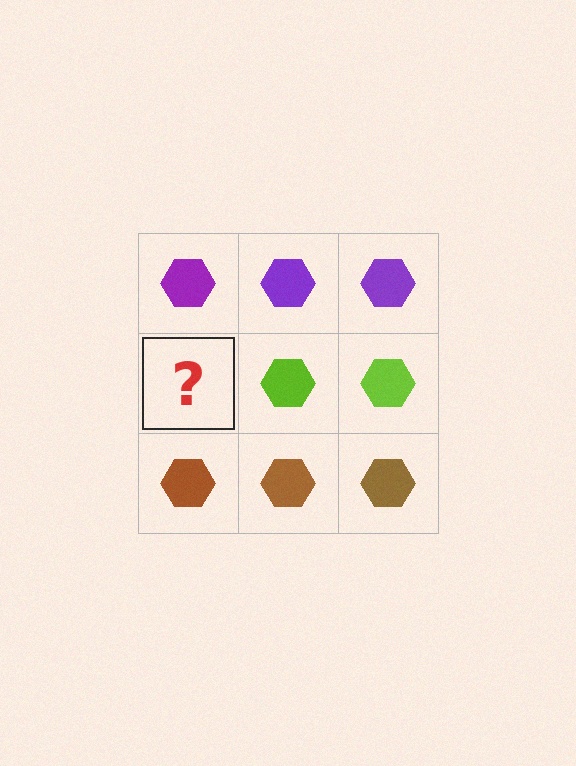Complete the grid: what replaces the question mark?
The question mark should be replaced with a lime hexagon.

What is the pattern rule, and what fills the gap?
The rule is that each row has a consistent color. The gap should be filled with a lime hexagon.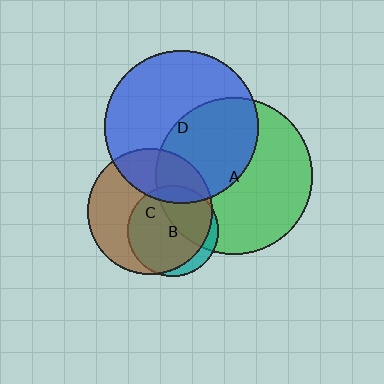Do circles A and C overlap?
Yes.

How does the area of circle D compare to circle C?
Approximately 1.5 times.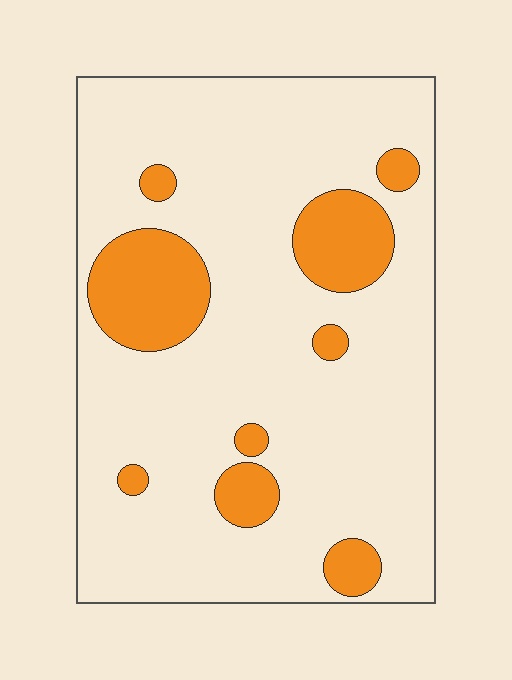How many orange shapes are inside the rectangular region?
9.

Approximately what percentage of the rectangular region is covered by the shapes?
Approximately 15%.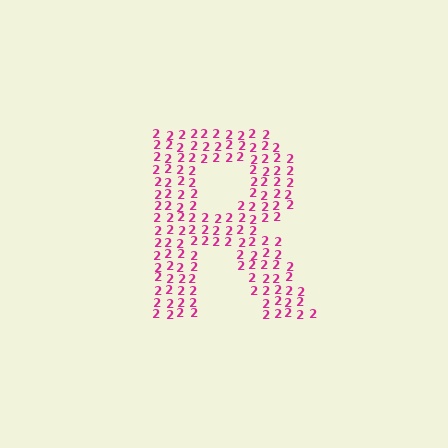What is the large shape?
The large shape is the letter R.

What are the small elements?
The small elements are digit 2's.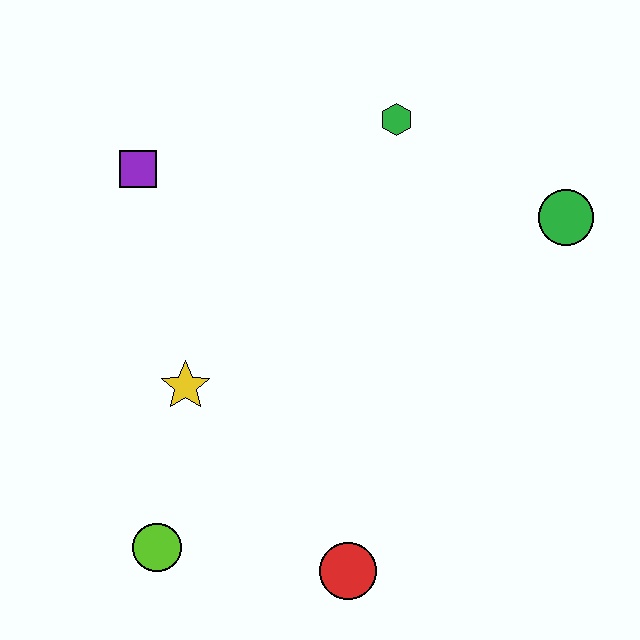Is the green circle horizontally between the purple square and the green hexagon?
No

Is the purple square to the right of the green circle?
No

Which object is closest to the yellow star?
The lime circle is closest to the yellow star.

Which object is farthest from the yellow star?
The green circle is farthest from the yellow star.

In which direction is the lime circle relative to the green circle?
The lime circle is to the left of the green circle.